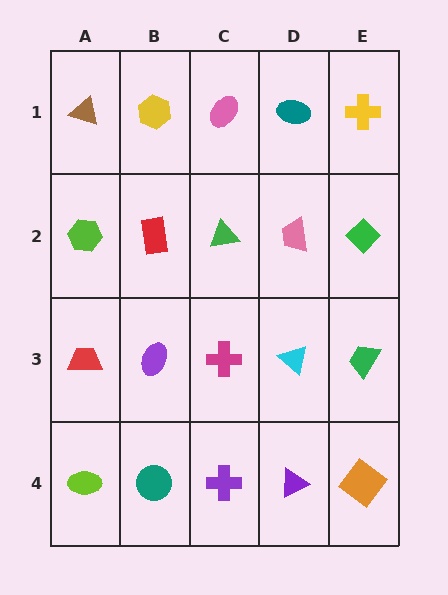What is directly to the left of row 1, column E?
A teal ellipse.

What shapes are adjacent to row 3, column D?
A pink trapezoid (row 2, column D), a purple triangle (row 4, column D), a magenta cross (row 3, column C), a green trapezoid (row 3, column E).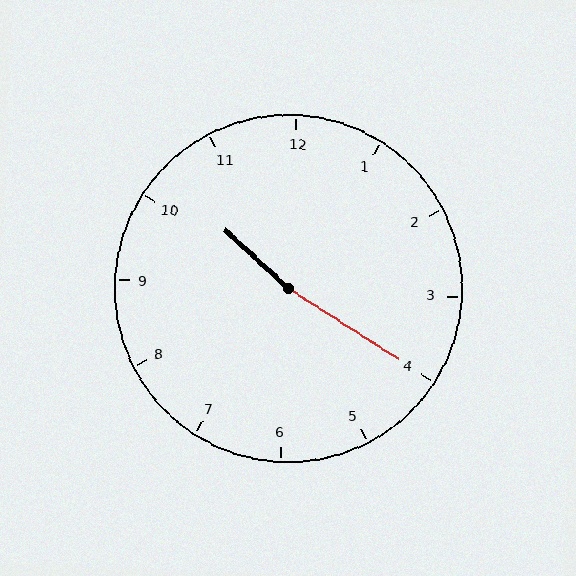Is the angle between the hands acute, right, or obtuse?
It is obtuse.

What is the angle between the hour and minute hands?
Approximately 170 degrees.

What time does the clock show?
10:20.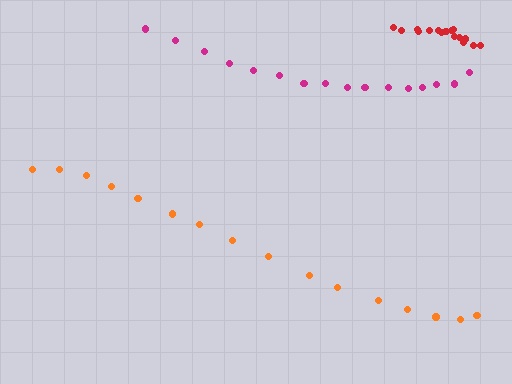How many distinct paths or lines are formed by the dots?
There are 3 distinct paths.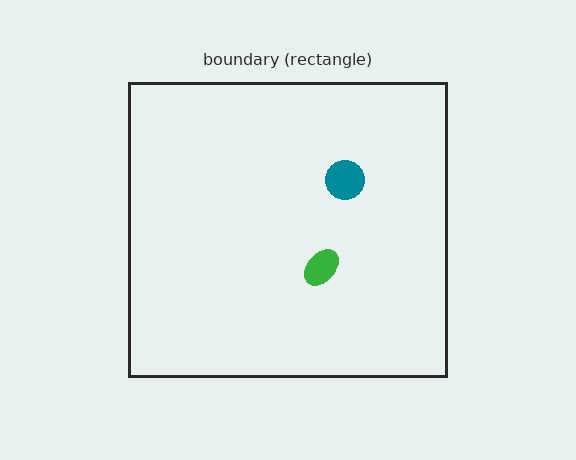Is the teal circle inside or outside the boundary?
Inside.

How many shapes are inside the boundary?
2 inside, 0 outside.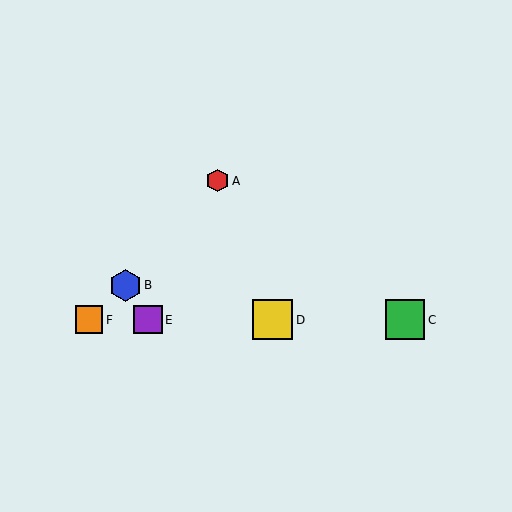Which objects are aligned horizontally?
Objects C, D, E, F are aligned horizontally.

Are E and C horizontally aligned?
Yes, both are at y≈320.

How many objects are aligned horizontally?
4 objects (C, D, E, F) are aligned horizontally.